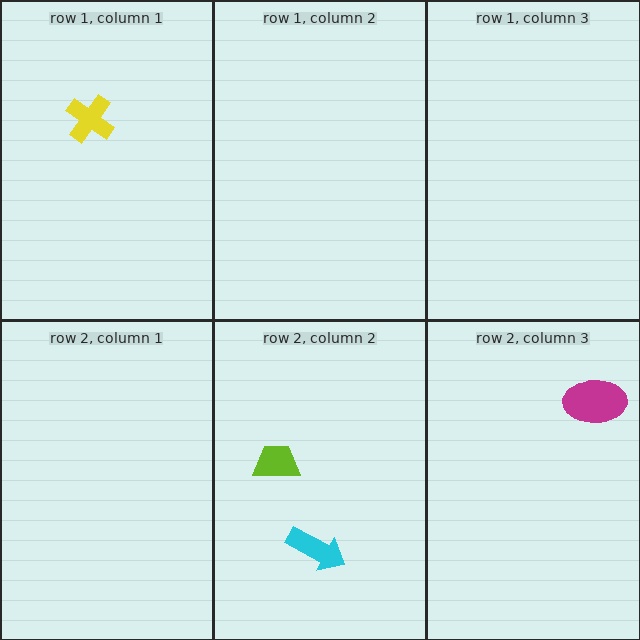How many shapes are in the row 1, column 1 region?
1.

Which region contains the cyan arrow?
The row 2, column 2 region.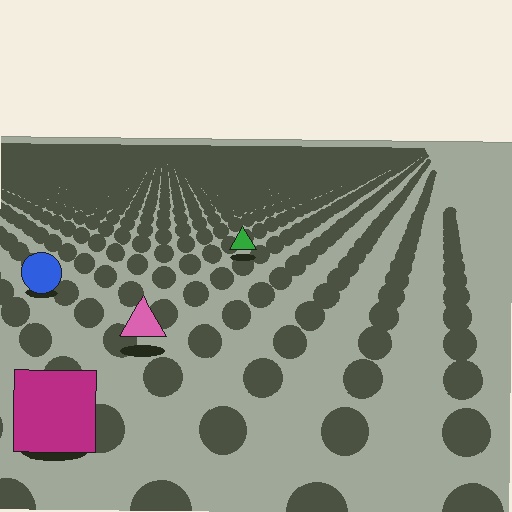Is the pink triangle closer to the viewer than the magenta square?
No. The magenta square is closer — you can tell from the texture gradient: the ground texture is coarser near it.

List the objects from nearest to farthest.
From nearest to farthest: the magenta square, the pink triangle, the blue circle, the green triangle.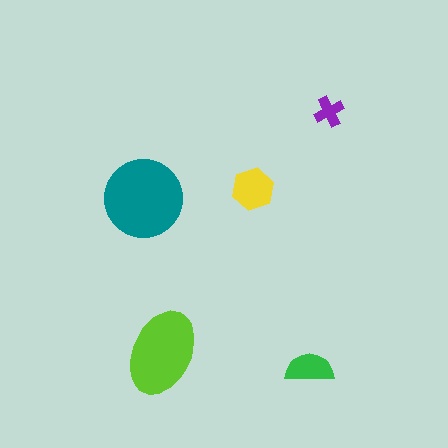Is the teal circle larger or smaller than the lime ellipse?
Larger.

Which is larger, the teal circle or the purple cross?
The teal circle.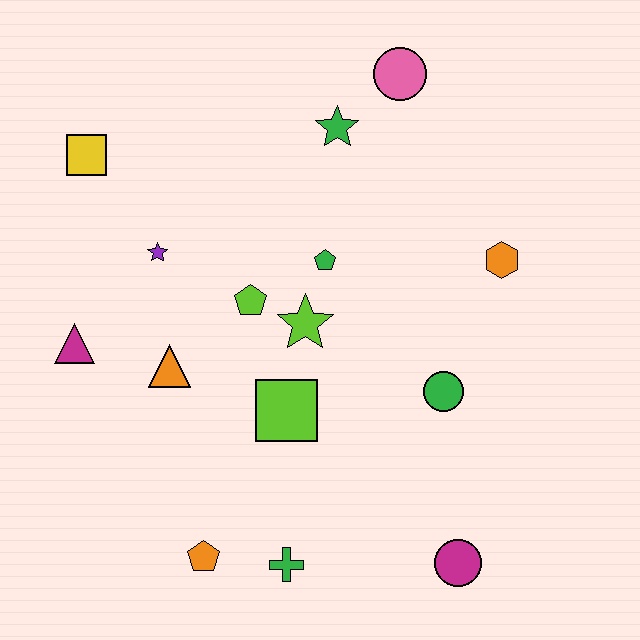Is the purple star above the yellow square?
No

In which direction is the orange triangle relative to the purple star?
The orange triangle is below the purple star.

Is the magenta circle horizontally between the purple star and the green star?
No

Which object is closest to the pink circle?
The green star is closest to the pink circle.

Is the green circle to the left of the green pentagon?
No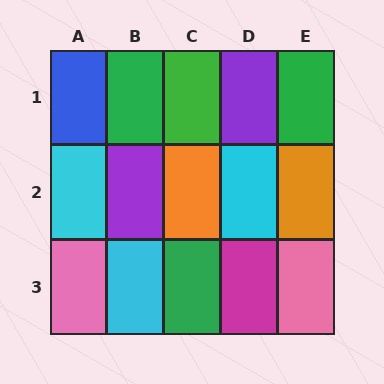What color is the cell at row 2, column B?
Purple.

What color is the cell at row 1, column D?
Purple.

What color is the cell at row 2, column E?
Orange.